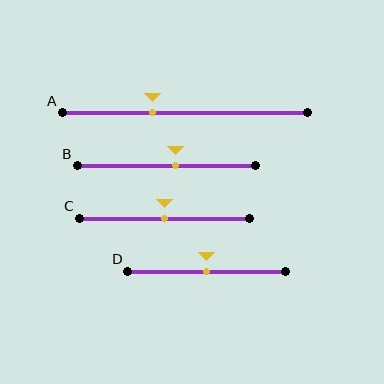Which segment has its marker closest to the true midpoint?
Segment C has its marker closest to the true midpoint.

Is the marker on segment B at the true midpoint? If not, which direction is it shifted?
No, the marker on segment B is shifted to the right by about 5% of the segment length.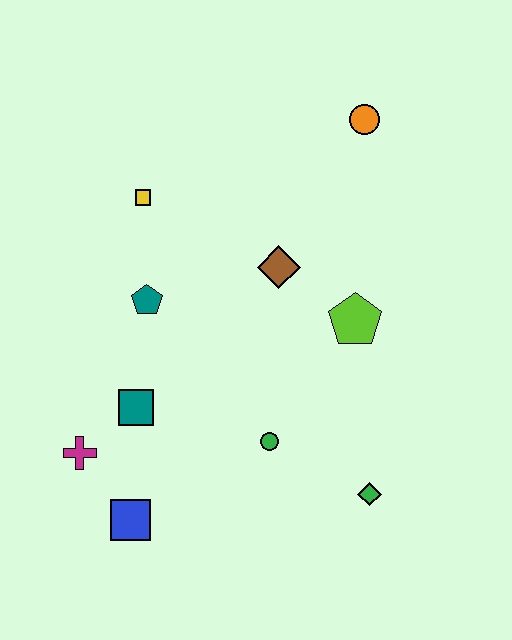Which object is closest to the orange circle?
The brown diamond is closest to the orange circle.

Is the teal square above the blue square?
Yes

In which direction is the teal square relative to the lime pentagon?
The teal square is to the left of the lime pentagon.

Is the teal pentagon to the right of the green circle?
No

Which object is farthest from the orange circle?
The blue square is farthest from the orange circle.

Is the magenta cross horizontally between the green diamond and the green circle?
No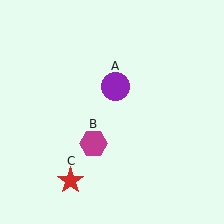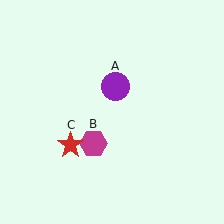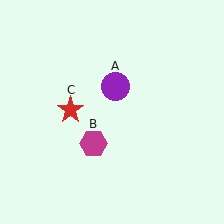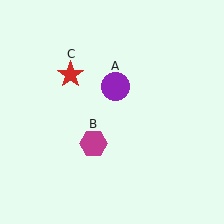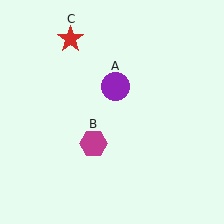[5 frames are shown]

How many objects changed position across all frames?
1 object changed position: red star (object C).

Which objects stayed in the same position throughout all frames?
Purple circle (object A) and magenta hexagon (object B) remained stationary.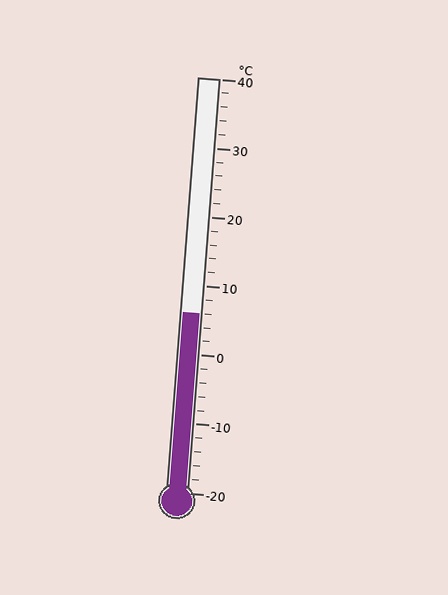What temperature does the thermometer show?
The thermometer shows approximately 6°C.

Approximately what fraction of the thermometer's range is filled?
The thermometer is filled to approximately 45% of its range.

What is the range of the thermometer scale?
The thermometer scale ranges from -20°C to 40°C.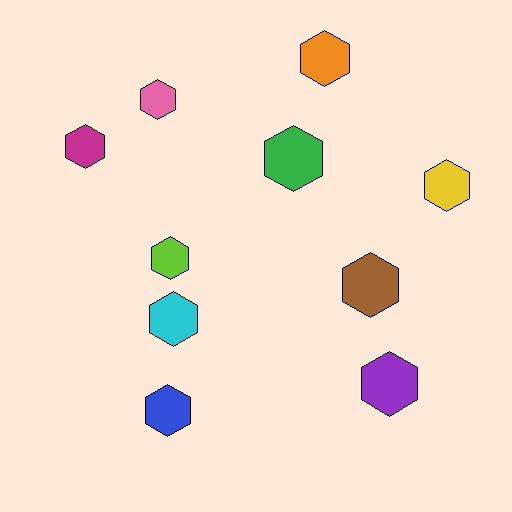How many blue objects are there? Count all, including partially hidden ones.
There is 1 blue object.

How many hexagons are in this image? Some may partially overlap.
There are 10 hexagons.